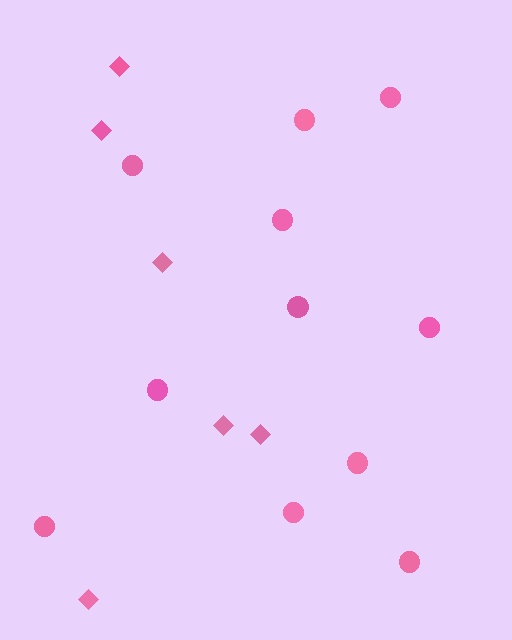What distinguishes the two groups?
There are 2 groups: one group of diamonds (6) and one group of circles (11).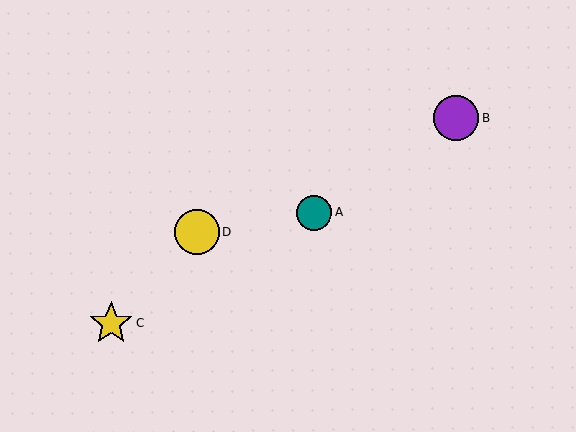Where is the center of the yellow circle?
The center of the yellow circle is at (197, 232).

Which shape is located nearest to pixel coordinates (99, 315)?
The yellow star (labeled C) at (111, 324) is nearest to that location.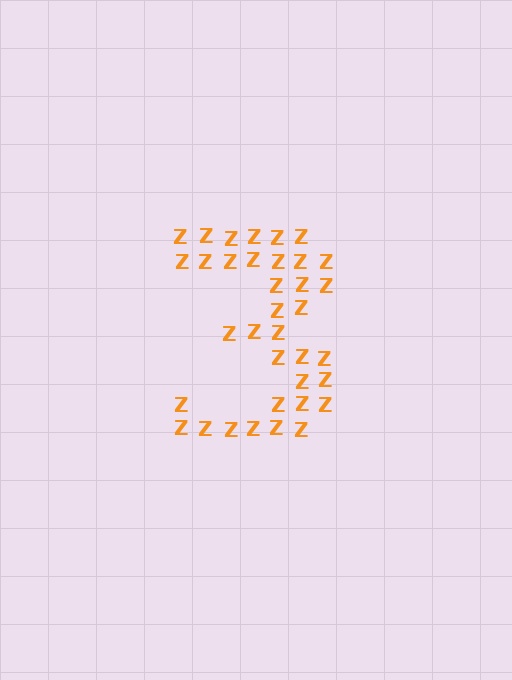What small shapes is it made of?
It is made of small letter Z's.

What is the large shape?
The large shape is the digit 3.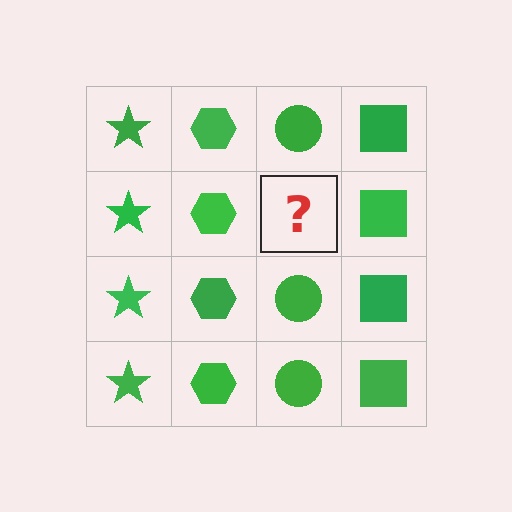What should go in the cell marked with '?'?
The missing cell should contain a green circle.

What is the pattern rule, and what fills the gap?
The rule is that each column has a consistent shape. The gap should be filled with a green circle.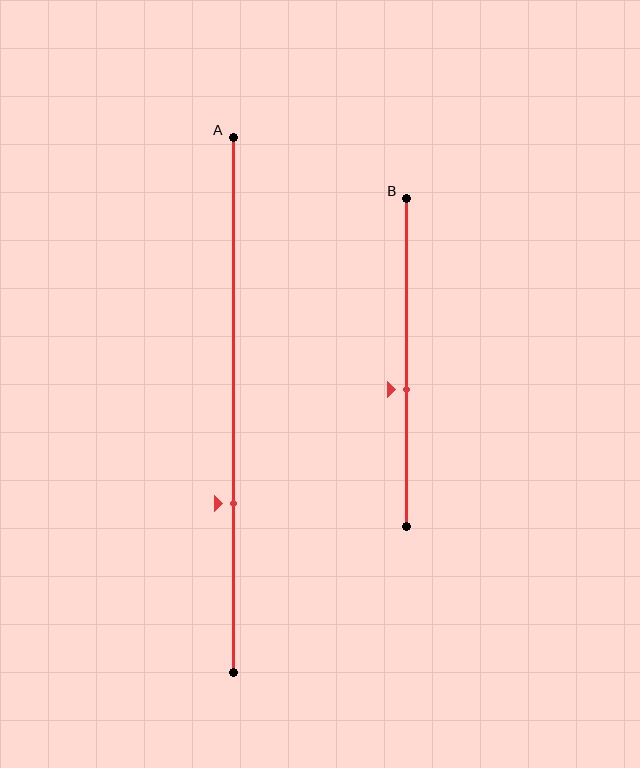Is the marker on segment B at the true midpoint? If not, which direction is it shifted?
No, the marker on segment B is shifted downward by about 8% of the segment length.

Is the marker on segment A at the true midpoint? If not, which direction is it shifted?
No, the marker on segment A is shifted downward by about 18% of the segment length.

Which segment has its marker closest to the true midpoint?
Segment B has its marker closest to the true midpoint.